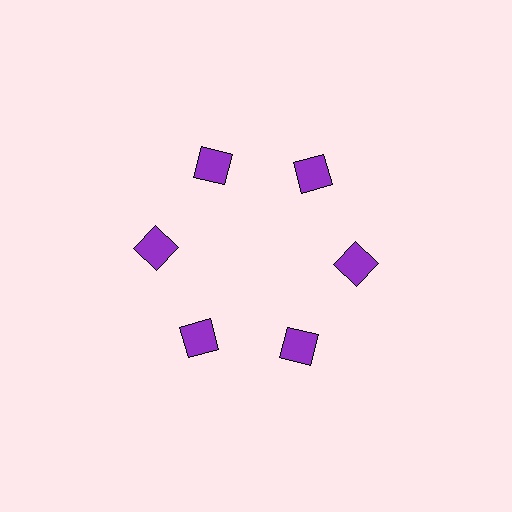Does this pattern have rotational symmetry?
Yes, this pattern has 6-fold rotational symmetry. It looks the same after rotating 60 degrees around the center.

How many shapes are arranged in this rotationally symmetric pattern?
There are 6 shapes, arranged in 6 groups of 1.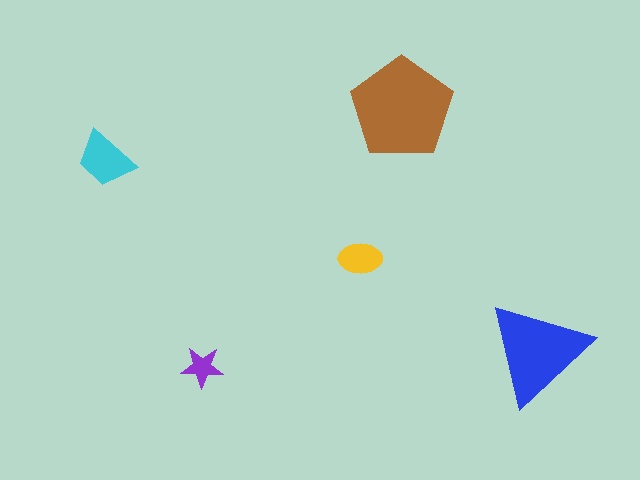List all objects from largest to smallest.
The brown pentagon, the blue triangle, the cyan trapezoid, the yellow ellipse, the purple star.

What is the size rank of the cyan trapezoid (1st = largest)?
3rd.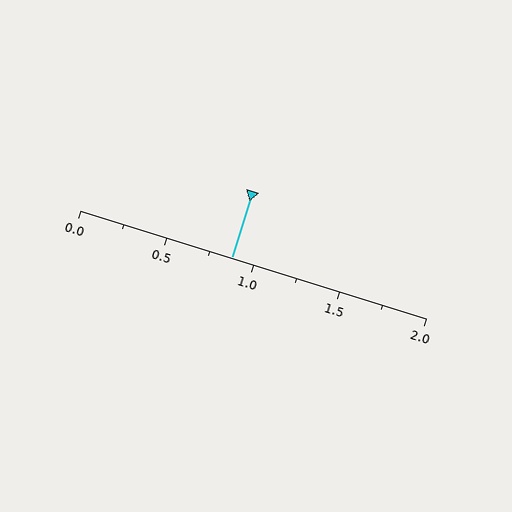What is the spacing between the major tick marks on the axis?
The major ticks are spaced 0.5 apart.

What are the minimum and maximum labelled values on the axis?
The axis runs from 0.0 to 2.0.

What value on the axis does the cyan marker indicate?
The marker indicates approximately 0.88.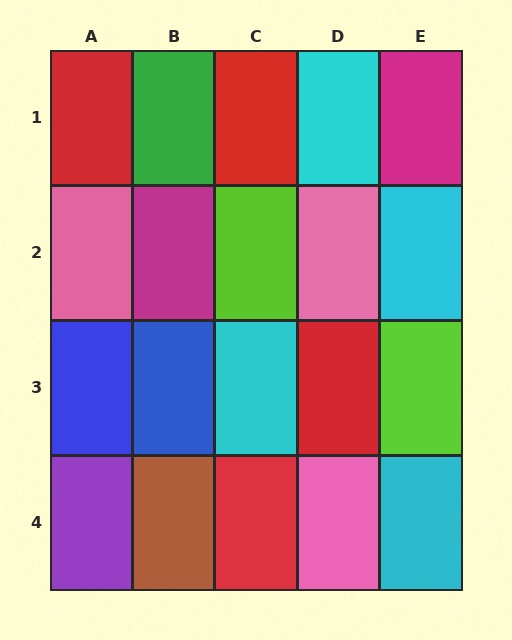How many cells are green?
1 cell is green.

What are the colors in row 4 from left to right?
Purple, brown, red, pink, cyan.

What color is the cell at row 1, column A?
Red.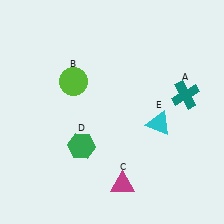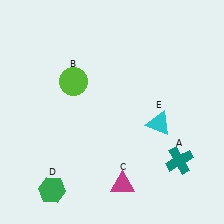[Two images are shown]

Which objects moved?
The objects that moved are: the teal cross (A), the green hexagon (D).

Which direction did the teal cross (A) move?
The teal cross (A) moved down.